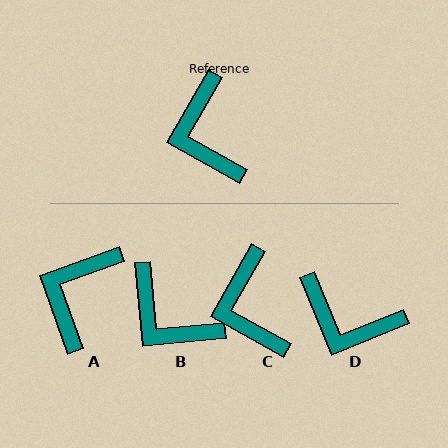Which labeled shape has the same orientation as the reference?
C.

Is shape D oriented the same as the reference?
No, it is off by about 51 degrees.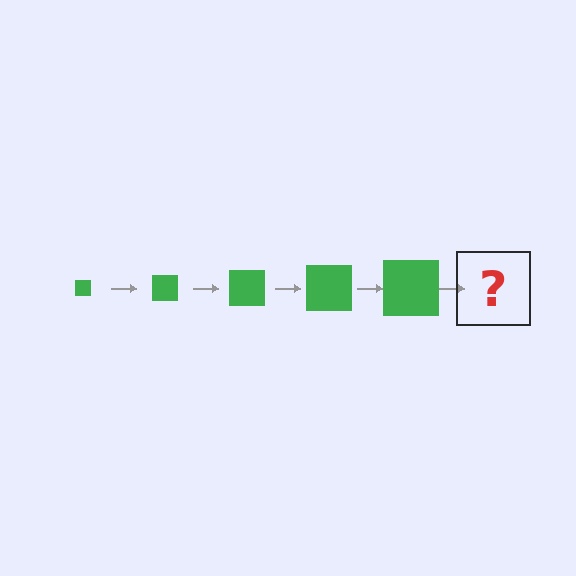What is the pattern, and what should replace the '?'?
The pattern is that the square gets progressively larger each step. The '?' should be a green square, larger than the previous one.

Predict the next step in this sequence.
The next step is a green square, larger than the previous one.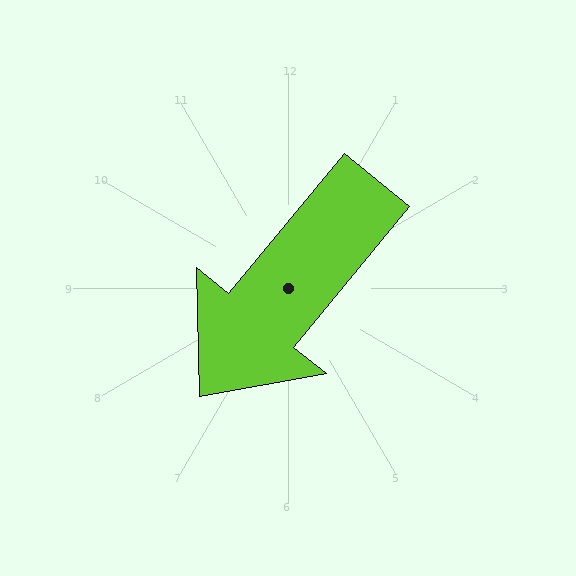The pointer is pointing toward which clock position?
Roughly 7 o'clock.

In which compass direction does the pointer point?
Southwest.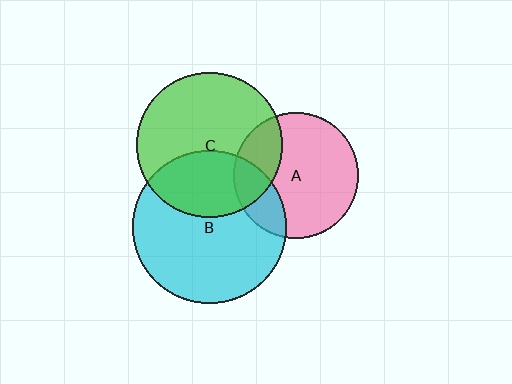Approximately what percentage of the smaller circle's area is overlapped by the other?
Approximately 25%.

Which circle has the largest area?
Circle B (cyan).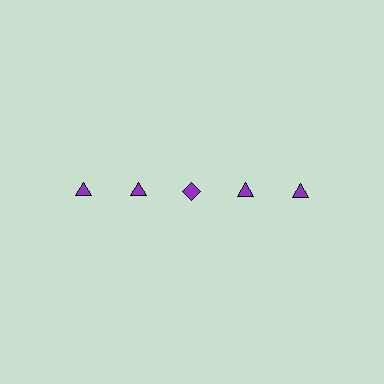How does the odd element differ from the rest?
It has a different shape: diamond instead of triangle.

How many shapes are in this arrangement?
There are 5 shapes arranged in a grid pattern.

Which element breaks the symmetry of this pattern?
The purple diamond in the top row, center column breaks the symmetry. All other shapes are purple triangles.